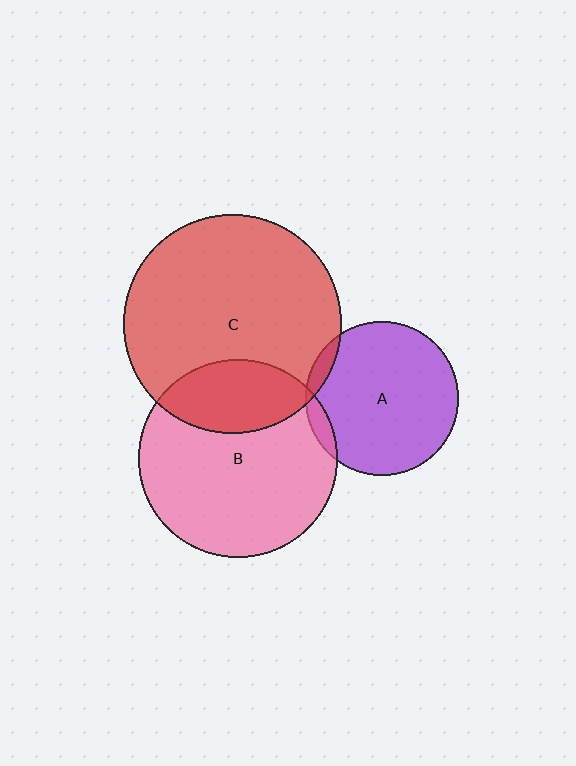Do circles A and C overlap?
Yes.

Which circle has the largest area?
Circle C (red).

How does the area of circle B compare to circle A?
Approximately 1.7 times.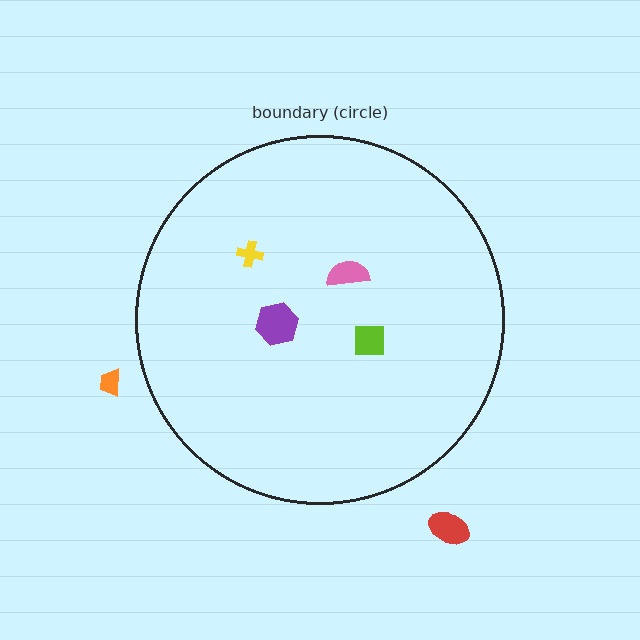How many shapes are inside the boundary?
4 inside, 2 outside.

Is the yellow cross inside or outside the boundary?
Inside.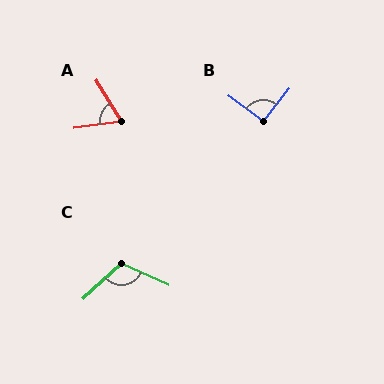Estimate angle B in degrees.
Approximately 92 degrees.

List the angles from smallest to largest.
A (67°), B (92°), C (113°).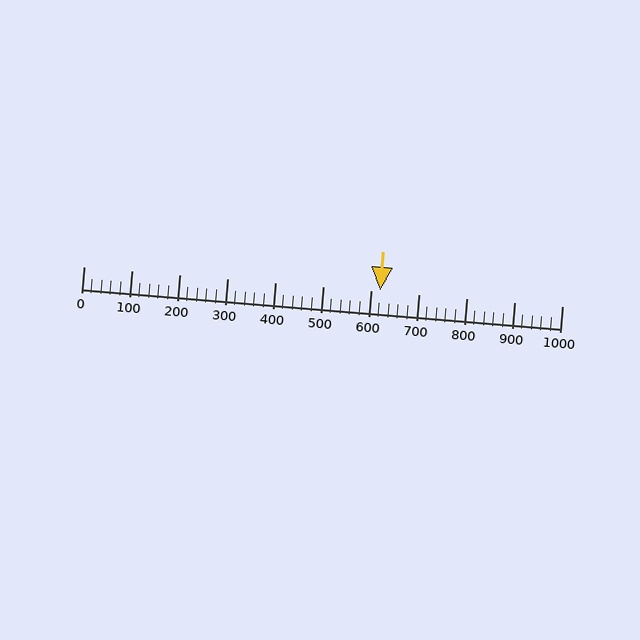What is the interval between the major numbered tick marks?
The major tick marks are spaced 100 units apart.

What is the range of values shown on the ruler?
The ruler shows values from 0 to 1000.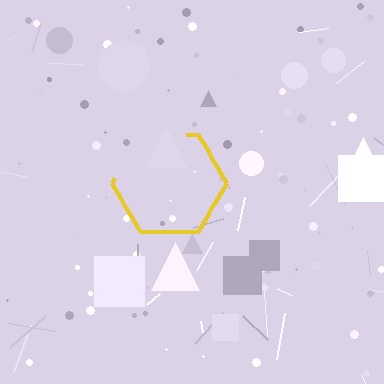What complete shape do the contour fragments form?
The contour fragments form a hexagon.